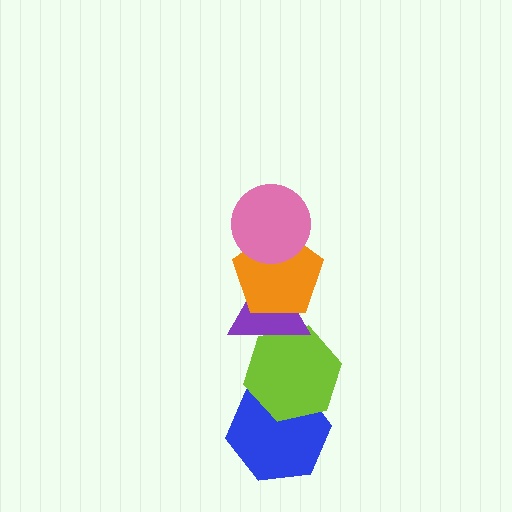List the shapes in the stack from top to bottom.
From top to bottom: the pink circle, the orange pentagon, the purple triangle, the lime hexagon, the blue hexagon.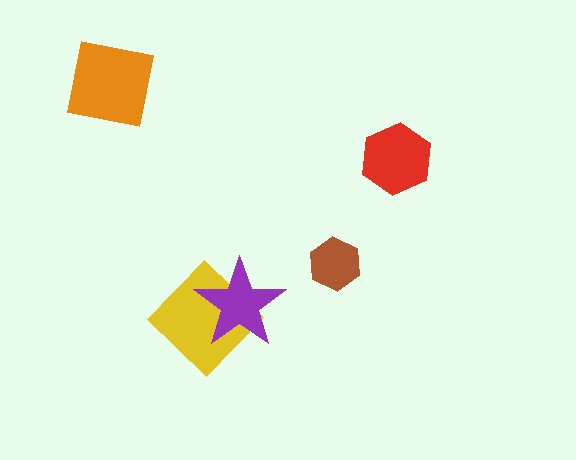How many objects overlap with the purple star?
1 object overlaps with the purple star.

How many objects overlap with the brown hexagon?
0 objects overlap with the brown hexagon.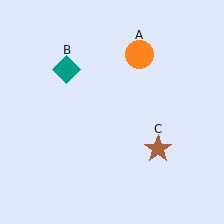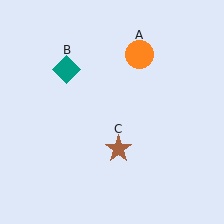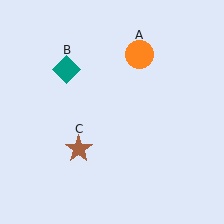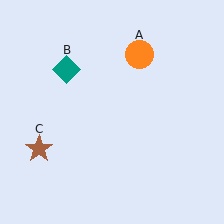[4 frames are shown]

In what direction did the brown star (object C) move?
The brown star (object C) moved left.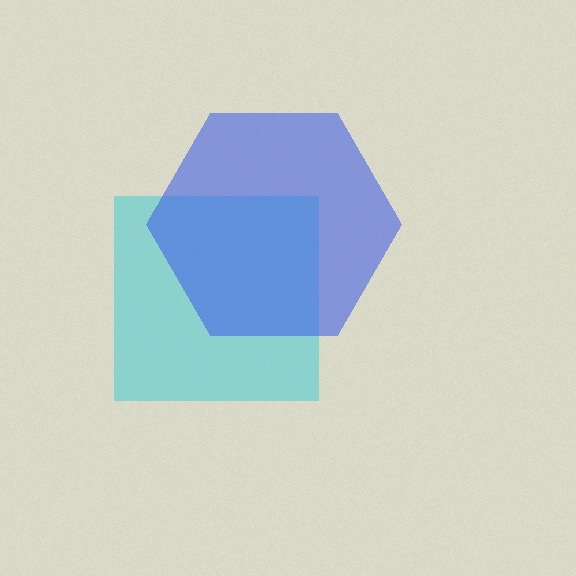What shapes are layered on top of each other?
The layered shapes are: a cyan square, a blue hexagon.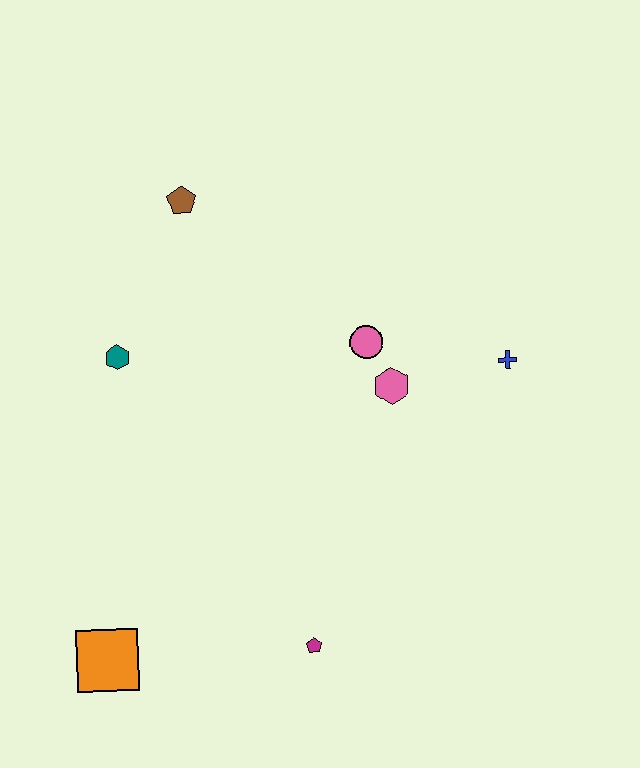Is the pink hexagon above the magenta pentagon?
Yes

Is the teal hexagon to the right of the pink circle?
No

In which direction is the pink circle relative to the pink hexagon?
The pink circle is above the pink hexagon.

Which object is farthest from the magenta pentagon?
The brown pentagon is farthest from the magenta pentagon.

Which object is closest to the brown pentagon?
The teal hexagon is closest to the brown pentagon.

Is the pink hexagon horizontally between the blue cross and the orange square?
Yes